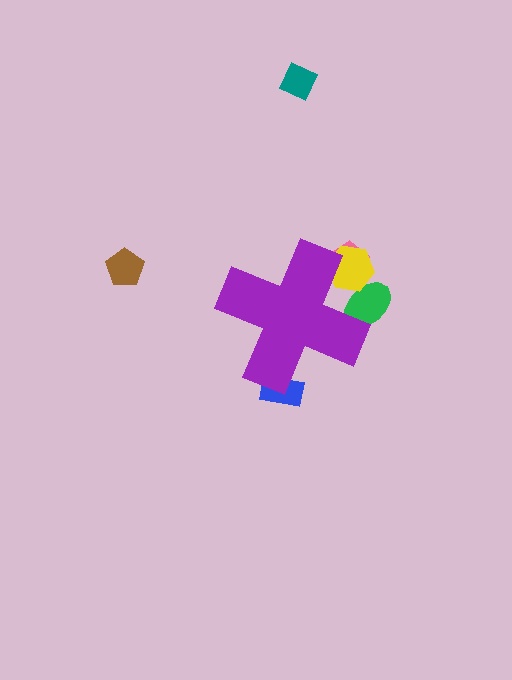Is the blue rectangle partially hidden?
Yes, the blue rectangle is partially hidden behind the purple cross.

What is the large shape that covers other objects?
A purple cross.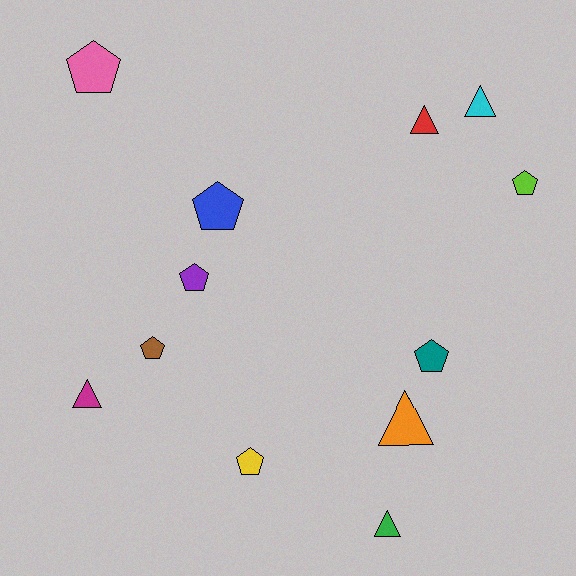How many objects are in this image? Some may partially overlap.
There are 12 objects.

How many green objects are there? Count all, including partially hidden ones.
There is 1 green object.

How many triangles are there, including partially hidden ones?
There are 5 triangles.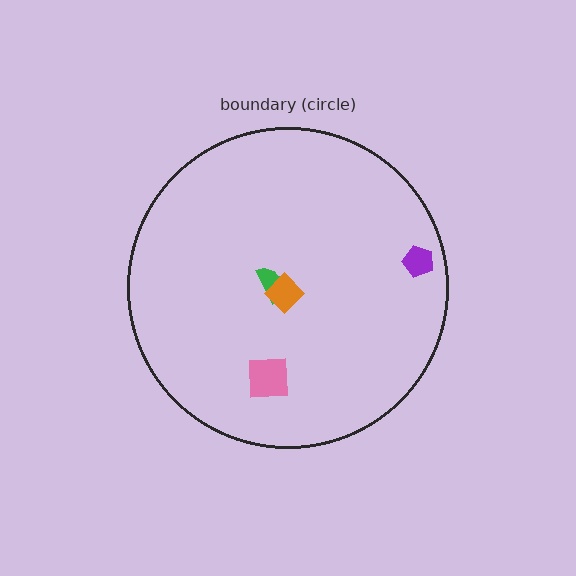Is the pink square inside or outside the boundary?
Inside.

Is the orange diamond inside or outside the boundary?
Inside.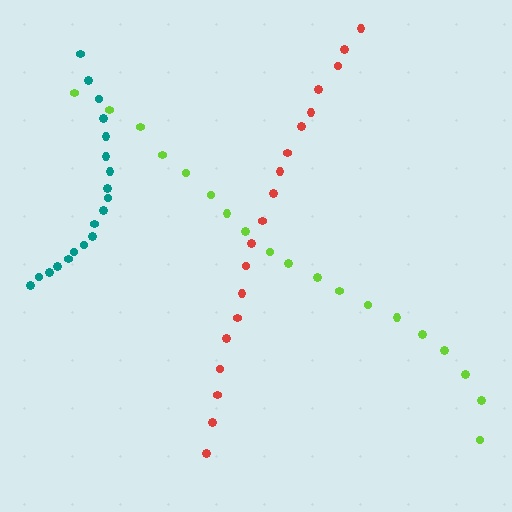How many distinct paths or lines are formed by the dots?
There are 3 distinct paths.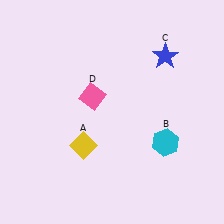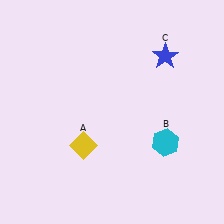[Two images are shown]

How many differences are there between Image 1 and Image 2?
There is 1 difference between the two images.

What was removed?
The pink diamond (D) was removed in Image 2.